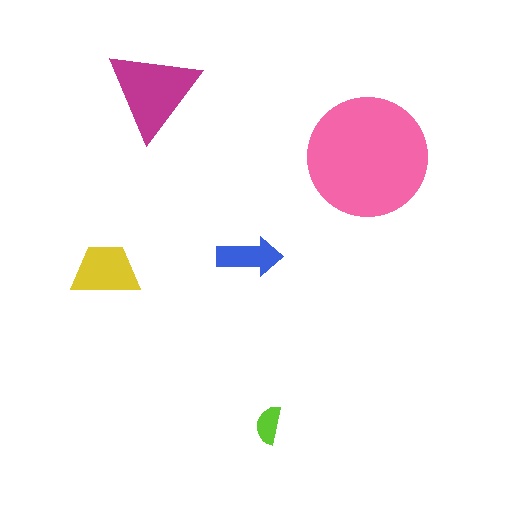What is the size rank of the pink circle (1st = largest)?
1st.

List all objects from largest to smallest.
The pink circle, the magenta triangle, the yellow trapezoid, the blue arrow, the lime semicircle.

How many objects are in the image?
There are 5 objects in the image.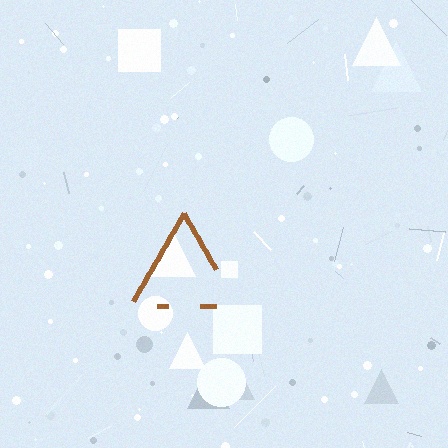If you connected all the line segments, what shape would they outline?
They would outline a triangle.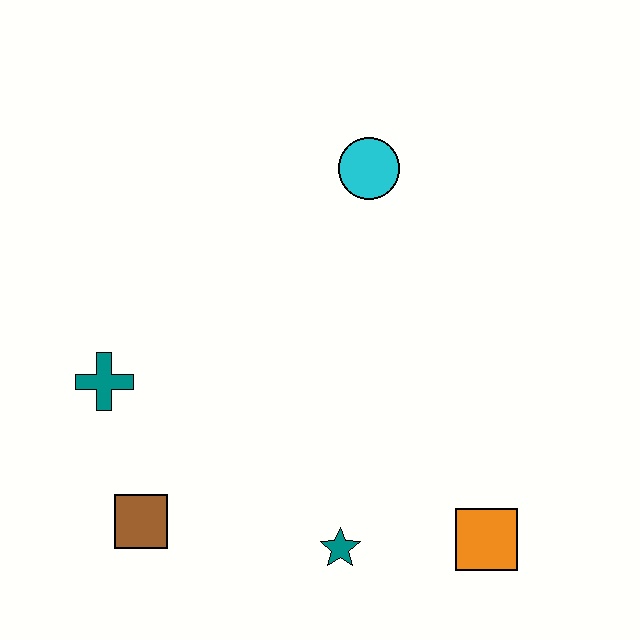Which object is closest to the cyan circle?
The teal cross is closest to the cyan circle.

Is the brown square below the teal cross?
Yes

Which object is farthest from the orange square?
The teal cross is farthest from the orange square.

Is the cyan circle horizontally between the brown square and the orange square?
Yes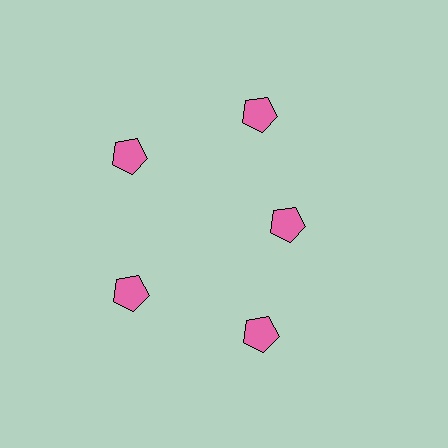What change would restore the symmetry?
The symmetry would be restored by moving it outward, back onto the ring so that all 5 pentagons sit at equal angles and equal distance from the center.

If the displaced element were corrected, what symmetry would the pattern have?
It would have 5-fold rotational symmetry — the pattern would map onto itself every 72 degrees.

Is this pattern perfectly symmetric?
No. The 5 pink pentagons are arranged in a ring, but one element near the 3 o'clock position is pulled inward toward the center, breaking the 5-fold rotational symmetry.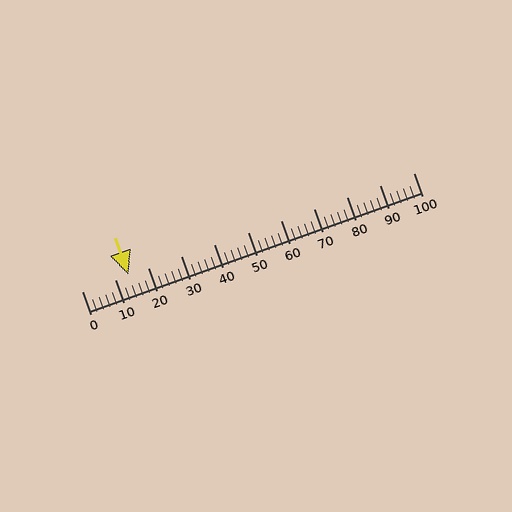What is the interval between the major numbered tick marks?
The major tick marks are spaced 10 units apart.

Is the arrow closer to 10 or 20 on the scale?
The arrow is closer to 10.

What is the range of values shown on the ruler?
The ruler shows values from 0 to 100.